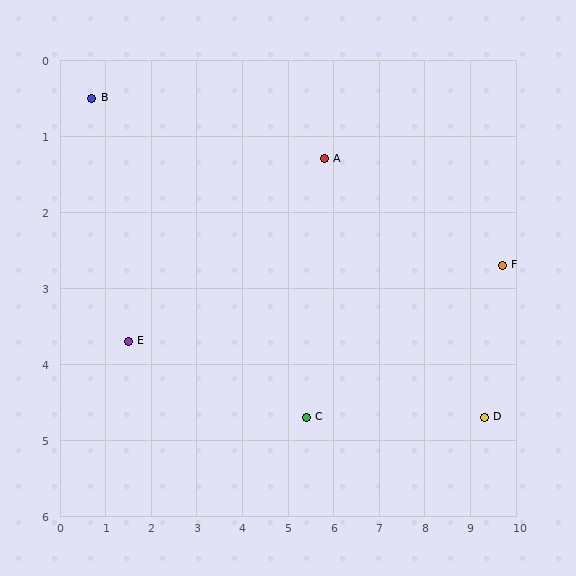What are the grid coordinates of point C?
Point C is at approximately (5.4, 4.7).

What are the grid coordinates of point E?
Point E is at approximately (1.5, 3.7).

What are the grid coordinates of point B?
Point B is at approximately (0.7, 0.5).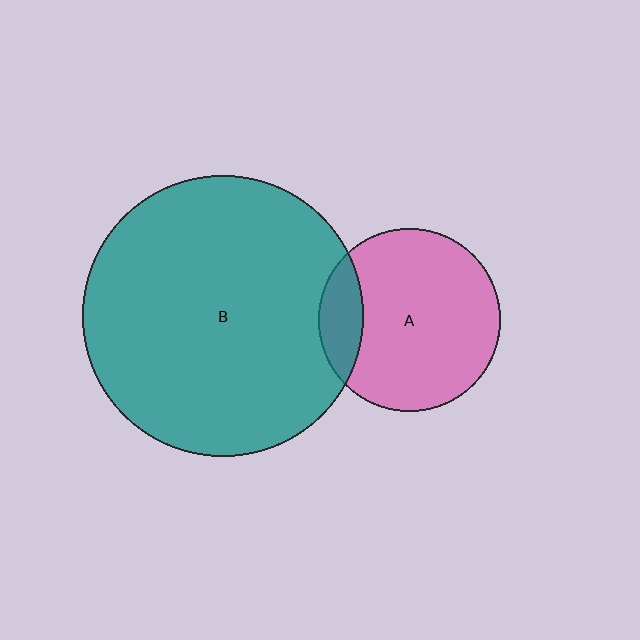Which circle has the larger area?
Circle B (teal).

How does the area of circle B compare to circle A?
Approximately 2.4 times.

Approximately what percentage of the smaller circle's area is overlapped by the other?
Approximately 15%.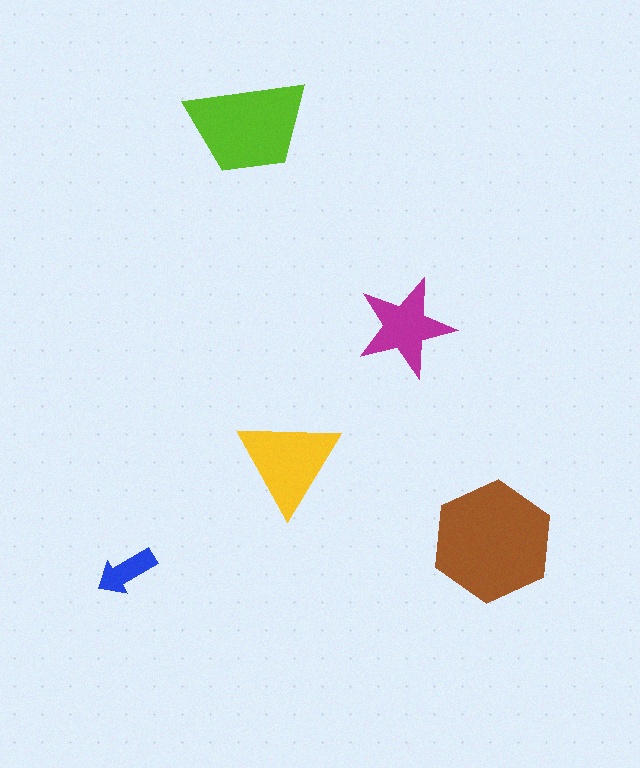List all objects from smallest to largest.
The blue arrow, the magenta star, the yellow triangle, the lime trapezoid, the brown hexagon.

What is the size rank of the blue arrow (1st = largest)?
5th.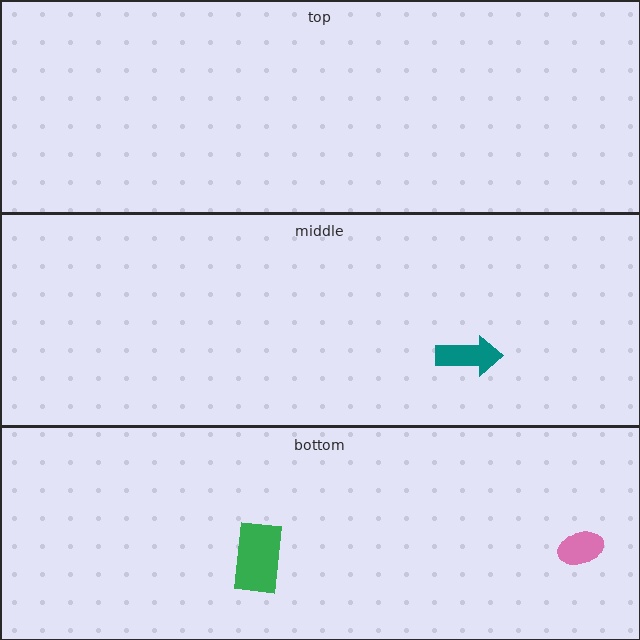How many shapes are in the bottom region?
2.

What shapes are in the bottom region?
The pink ellipse, the green rectangle.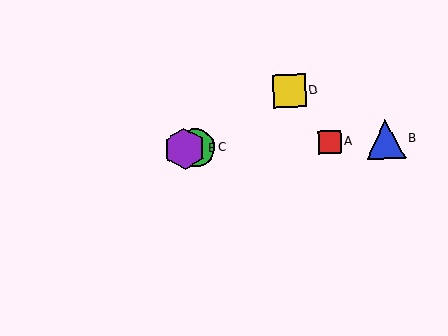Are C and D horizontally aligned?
No, C is at y≈148 and D is at y≈91.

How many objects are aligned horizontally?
4 objects (A, B, C, E) are aligned horizontally.